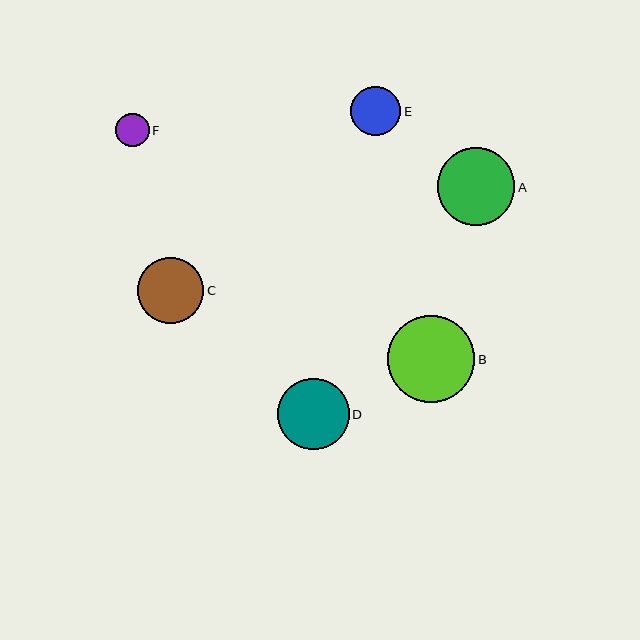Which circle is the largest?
Circle B is the largest with a size of approximately 87 pixels.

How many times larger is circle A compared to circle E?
Circle A is approximately 1.6 times the size of circle E.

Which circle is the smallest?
Circle F is the smallest with a size of approximately 33 pixels.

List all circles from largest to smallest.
From largest to smallest: B, A, D, C, E, F.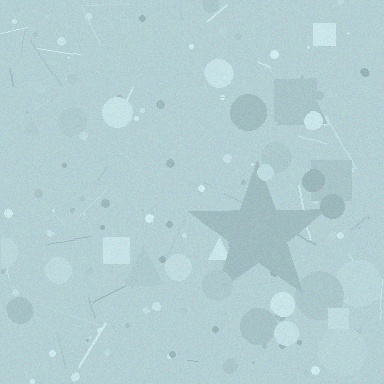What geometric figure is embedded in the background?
A star is embedded in the background.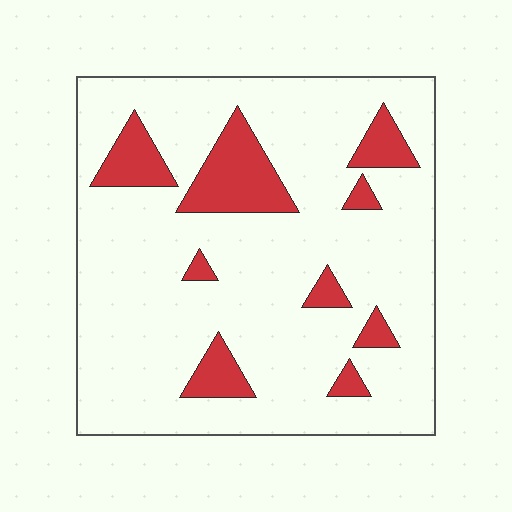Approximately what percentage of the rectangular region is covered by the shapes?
Approximately 15%.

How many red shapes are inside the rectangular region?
9.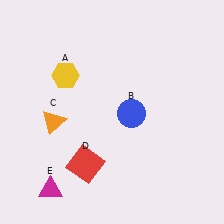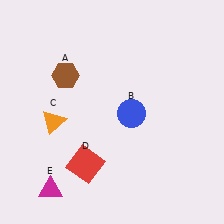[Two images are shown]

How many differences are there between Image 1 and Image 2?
There is 1 difference between the two images.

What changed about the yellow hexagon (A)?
In Image 1, A is yellow. In Image 2, it changed to brown.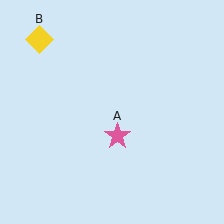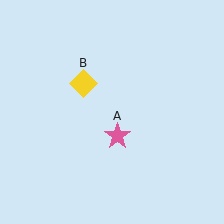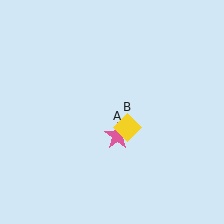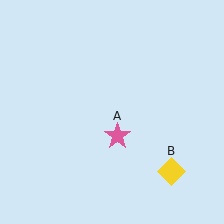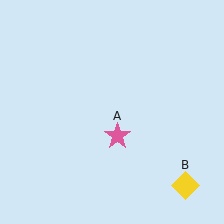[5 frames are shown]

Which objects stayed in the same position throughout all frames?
Pink star (object A) remained stationary.